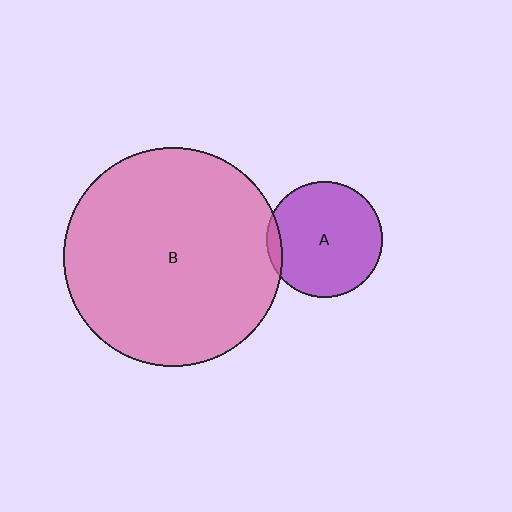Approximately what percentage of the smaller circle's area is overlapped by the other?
Approximately 5%.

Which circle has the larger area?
Circle B (pink).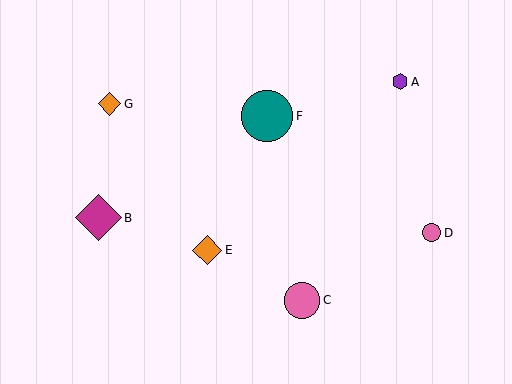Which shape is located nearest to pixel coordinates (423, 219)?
The pink circle (labeled D) at (432, 233) is nearest to that location.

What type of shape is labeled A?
Shape A is a purple hexagon.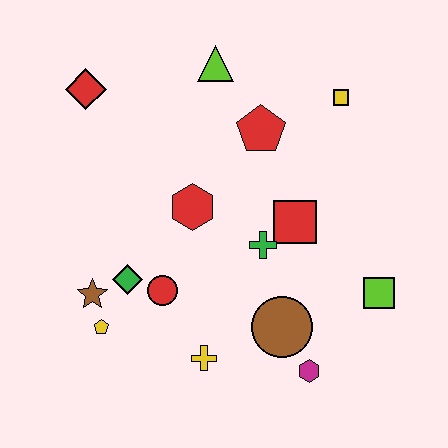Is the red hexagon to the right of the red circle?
Yes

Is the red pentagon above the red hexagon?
Yes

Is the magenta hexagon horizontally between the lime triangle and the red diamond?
No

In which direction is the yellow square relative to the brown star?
The yellow square is to the right of the brown star.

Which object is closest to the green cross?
The red square is closest to the green cross.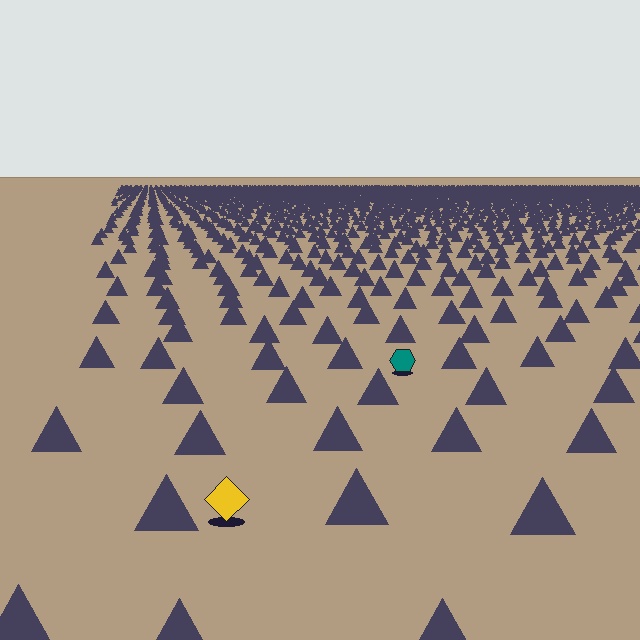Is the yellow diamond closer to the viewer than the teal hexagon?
Yes. The yellow diamond is closer — you can tell from the texture gradient: the ground texture is coarser near it.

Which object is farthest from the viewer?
The teal hexagon is farthest from the viewer. It appears smaller and the ground texture around it is denser.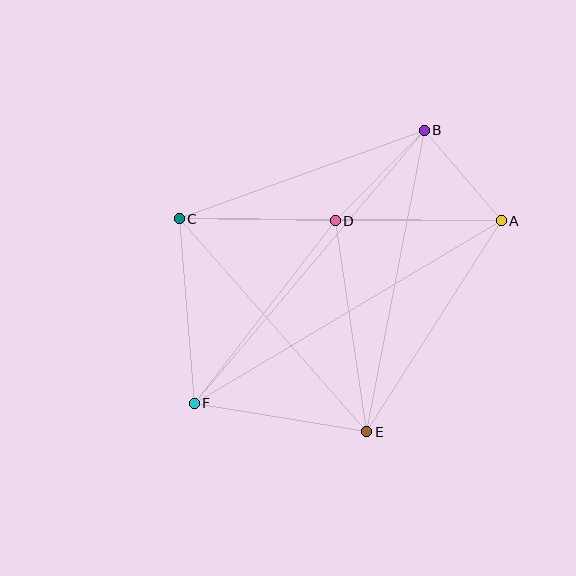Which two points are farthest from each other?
Points B and F are farthest from each other.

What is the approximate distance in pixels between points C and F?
The distance between C and F is approximately 185 pixels.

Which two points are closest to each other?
Points A and B are closest to each other.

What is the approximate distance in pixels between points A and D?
The distance between A and D is approximately 166 pixels.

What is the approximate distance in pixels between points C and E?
The distance between C and E is approximately 284 pixels.